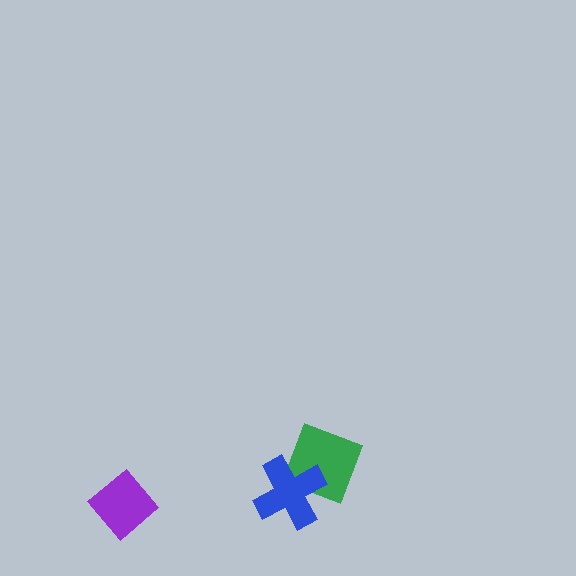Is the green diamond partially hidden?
Yes, it is partially covered by another shape.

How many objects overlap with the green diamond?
1 object overlaps with the green diamond.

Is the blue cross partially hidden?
No, no other shape covers it.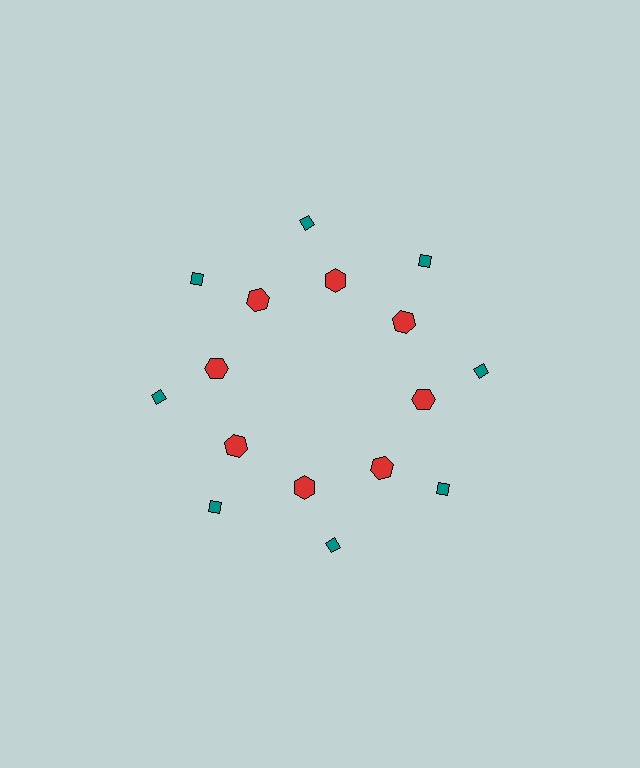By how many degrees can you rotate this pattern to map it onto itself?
The pattern maps onto itself every 45 degrees of rotation.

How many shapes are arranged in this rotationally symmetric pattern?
There are 16 shapes, arranged in 8 groups of 2.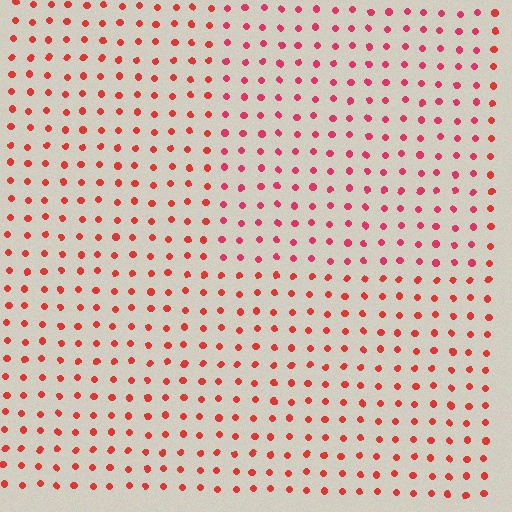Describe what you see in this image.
The image is filled with small red elements in a uniform arrangement. A rectangle-shaped region is visible where the elements are tinted to a slightly different hue, forming a subtle color boundary.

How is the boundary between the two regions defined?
The boundary is defined purely by a slight shift in hue (about 20 degrees). Spacing, size, and orientation are identical on both sides.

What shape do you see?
I see a rectangle.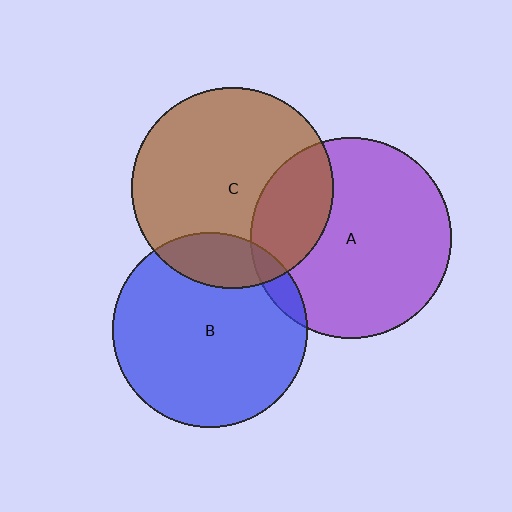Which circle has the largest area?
Circle C (brown).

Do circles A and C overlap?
Yes.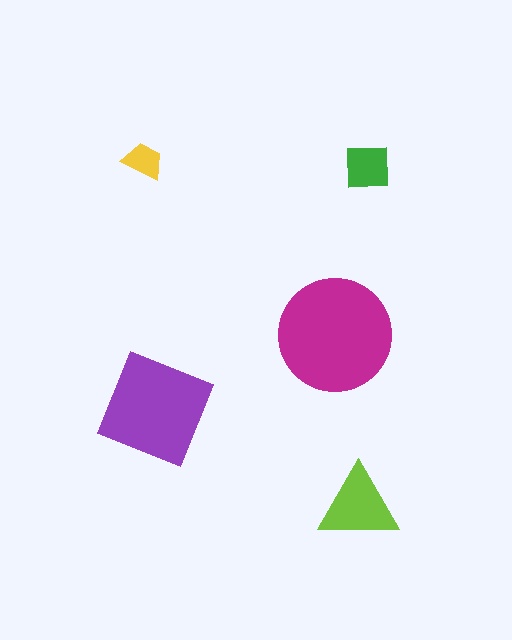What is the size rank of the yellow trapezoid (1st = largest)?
5th.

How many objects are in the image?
There are 5 objects in the image.